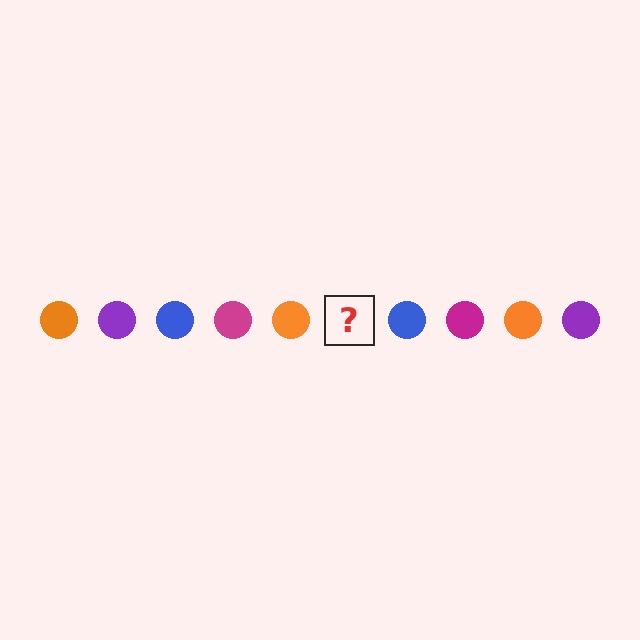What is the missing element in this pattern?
The missing element is a purple circle.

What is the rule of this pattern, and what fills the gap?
The rule is that the pattern cycles through orange, purple, blue, magenta circles. The gap should be filled with a purple circle.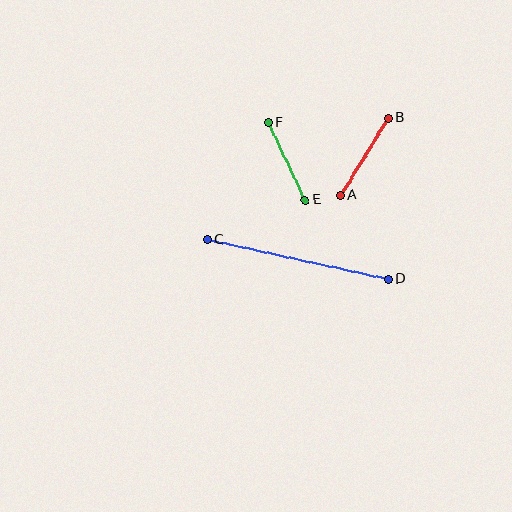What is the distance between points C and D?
The distance is approximately 185 pixels.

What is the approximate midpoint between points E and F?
The midpoint is at approximately (287, 161) pixels.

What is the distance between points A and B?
The distance is approximately 90 pixels.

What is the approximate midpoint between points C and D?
The midpoint is at approximately (298, 260) pixels.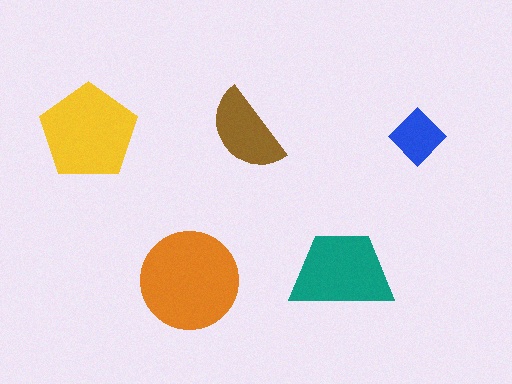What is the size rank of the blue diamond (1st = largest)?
5th.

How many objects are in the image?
There are 5 objects in the image.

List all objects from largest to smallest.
The orange circle, the yellow pentagon, the teal trapezoid, the brown semicircle, the blue diamond.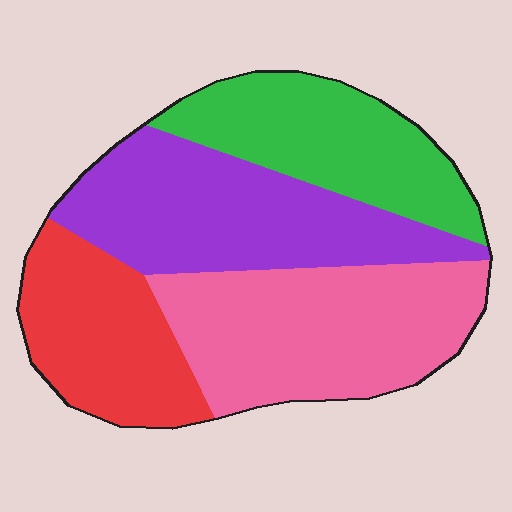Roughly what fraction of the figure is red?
Red covers 20% of the figure.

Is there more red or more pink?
Pink.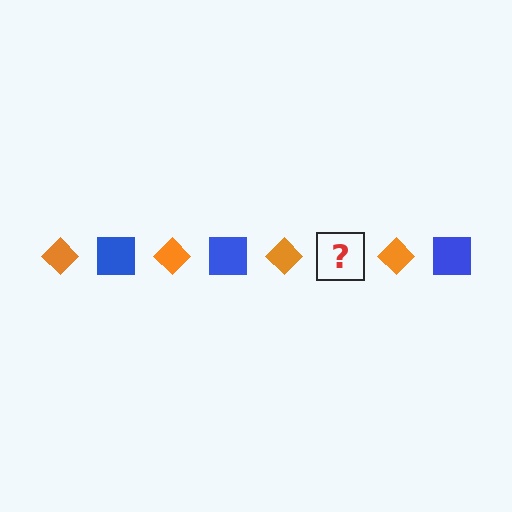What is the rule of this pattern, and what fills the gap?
The rule is that the pattern alternates between orange diamond and blue square. The gap should be filled with a blue square.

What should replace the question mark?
The question mark should be replaced with a blue square.